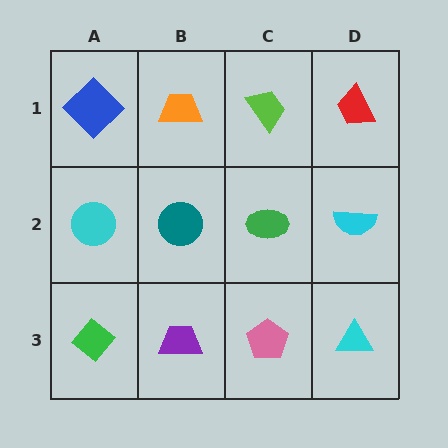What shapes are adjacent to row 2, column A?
A blue diamond (row 1, column A), a green diamond (row 3, column A), a teal circle (row 2, column B).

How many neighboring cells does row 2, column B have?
4.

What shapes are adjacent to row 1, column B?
A teal circle (row 2, column B), a blue diamond (row 1, column A), a lime trapezoid (row 1, column C).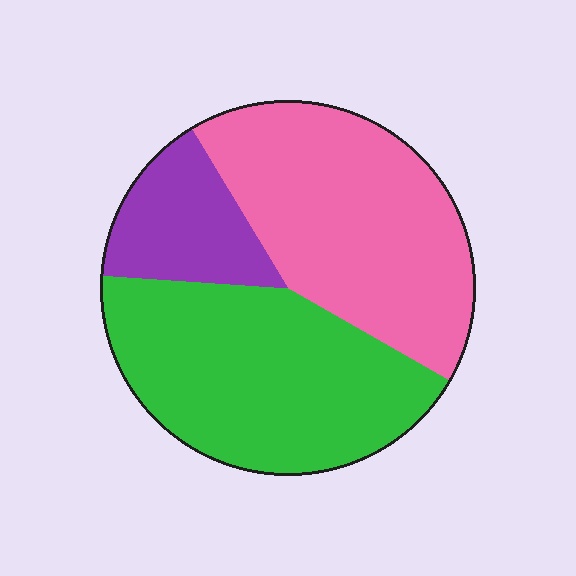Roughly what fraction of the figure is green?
Green covers roughly 45% of the figure.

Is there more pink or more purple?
Pink.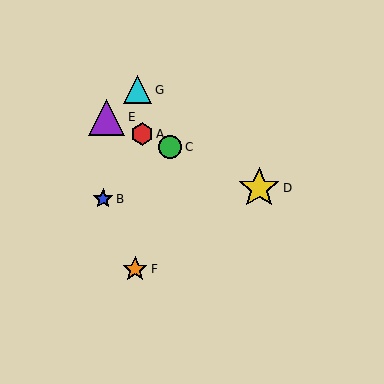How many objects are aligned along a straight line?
4 objects (A, C, D, E) are aligned along a straight line.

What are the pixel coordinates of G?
Object G is at (138, 90).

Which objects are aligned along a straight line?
Objects A, C, D, E are aligned along a straight line.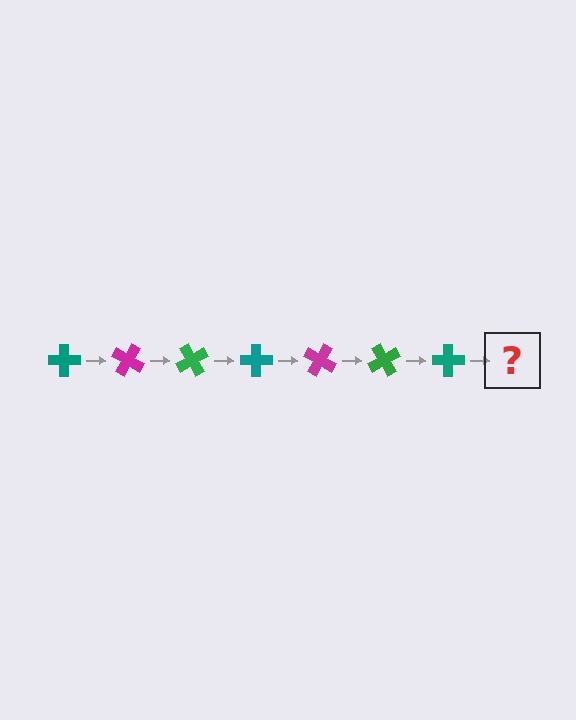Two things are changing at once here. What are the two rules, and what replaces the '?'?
The two rules are that it rotates 30 degrees each step and the color cycles through teal, magenta, and green. The '?' should be a magenta cross, rotated 210 degrees from the start.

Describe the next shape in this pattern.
It should be a magenta cross, rotated 210 degrees from the start.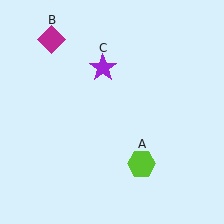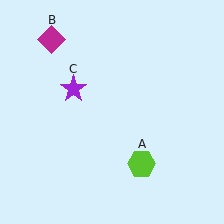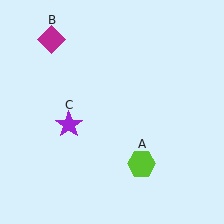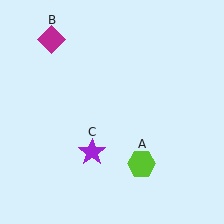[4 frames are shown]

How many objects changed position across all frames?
1 object changed position: purple star (object C).